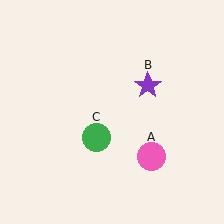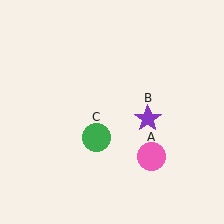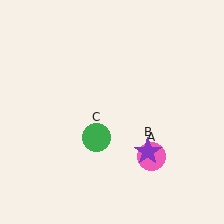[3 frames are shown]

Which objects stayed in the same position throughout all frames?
Pink circle (object A) and green circle (object C) remained stationary.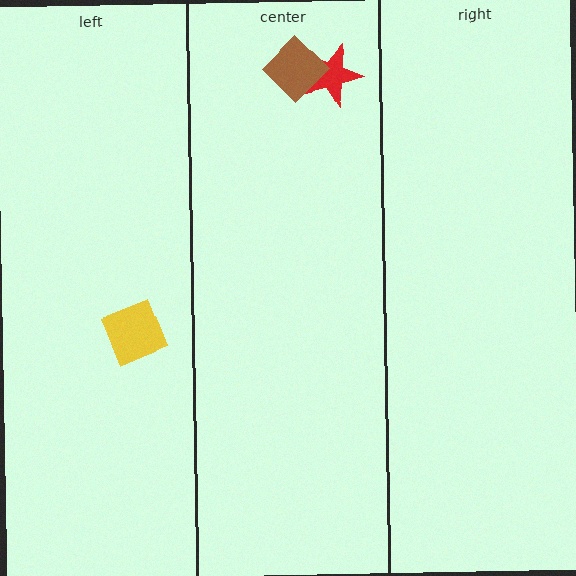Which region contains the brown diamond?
The center region.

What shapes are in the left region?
The yellow square.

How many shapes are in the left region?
1.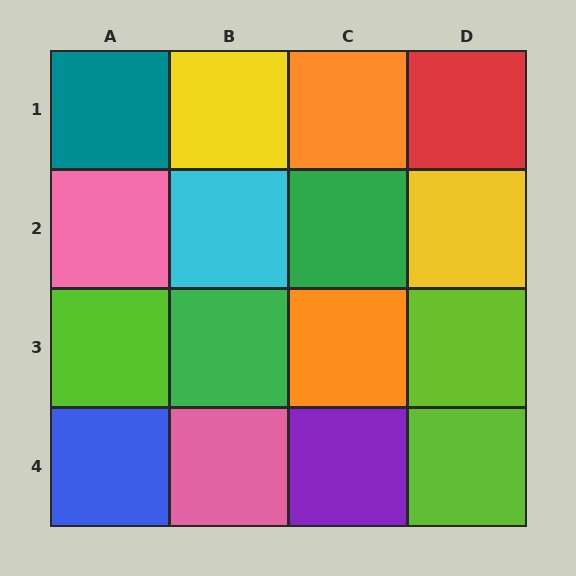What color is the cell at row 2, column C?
Green.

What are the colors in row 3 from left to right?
Lime, green, orange, lime.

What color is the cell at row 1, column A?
Teal.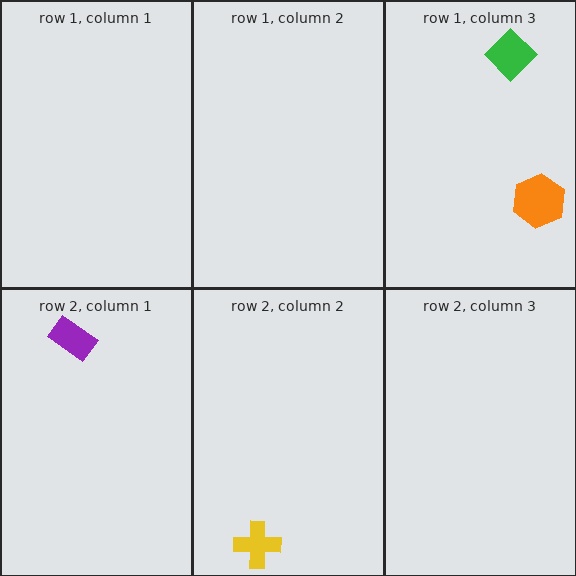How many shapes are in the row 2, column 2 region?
1.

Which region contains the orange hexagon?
The row 1, column 3 region.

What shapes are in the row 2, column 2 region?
The yellow cross.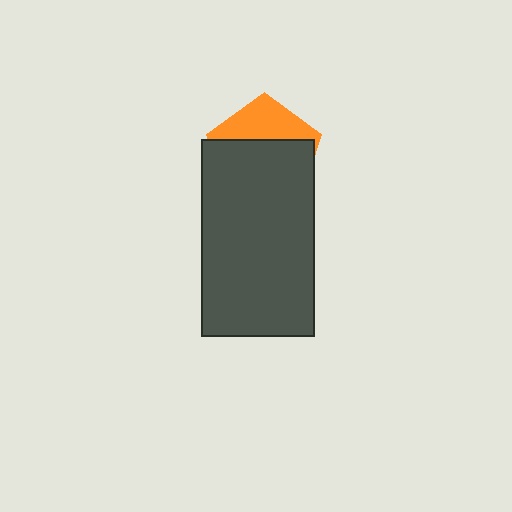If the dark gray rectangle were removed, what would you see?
You would see the complete orange pentagon.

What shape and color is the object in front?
The object in front is a dark gray rectangle.